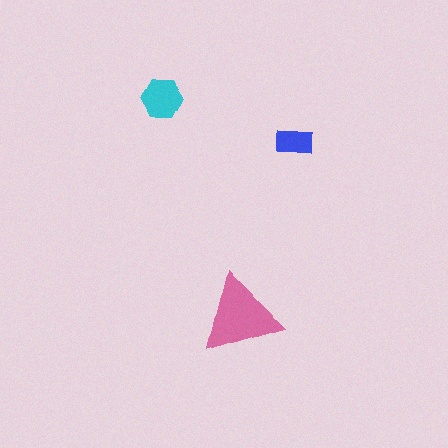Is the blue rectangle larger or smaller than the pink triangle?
Smaller.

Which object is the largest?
The pink triangle.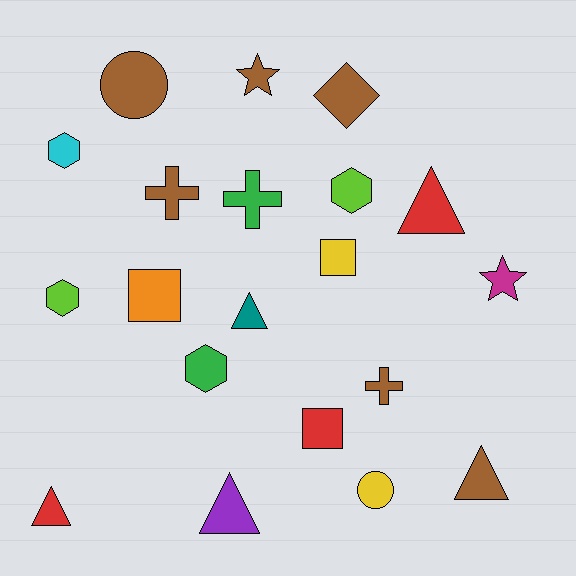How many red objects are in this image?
There are 3 red objects.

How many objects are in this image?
There are 20 objects.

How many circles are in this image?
There are 2 circles.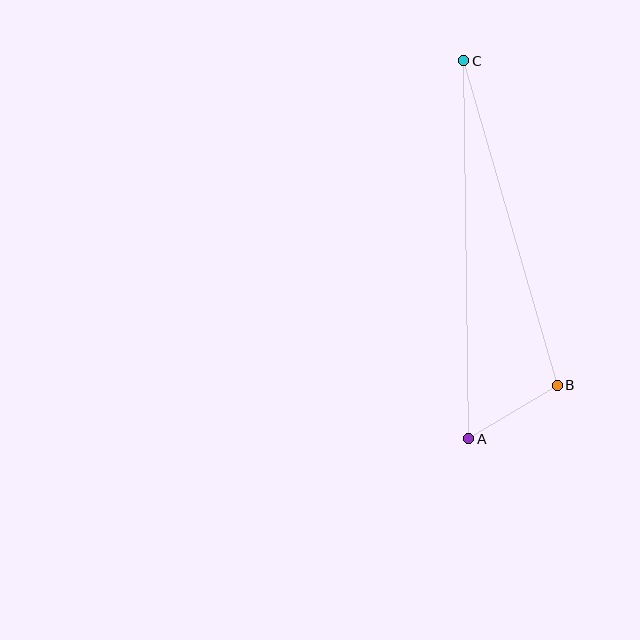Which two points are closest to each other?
Points A and B are closest to each other.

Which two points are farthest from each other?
Points A and C are farthest from each other.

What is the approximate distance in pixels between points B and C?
The distance between B and C is approximately 338 pixels.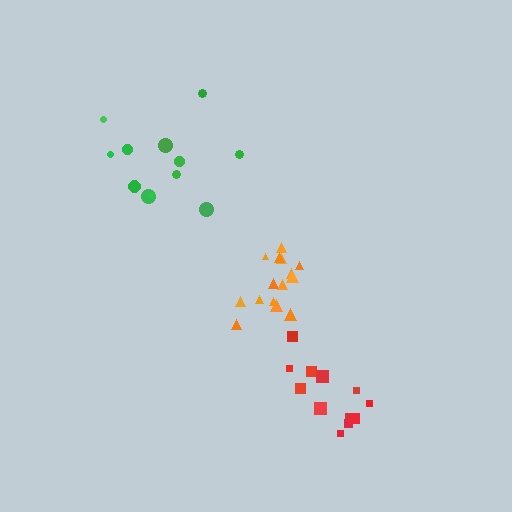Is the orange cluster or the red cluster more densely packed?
Orange.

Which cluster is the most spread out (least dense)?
Red.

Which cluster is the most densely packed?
Orange.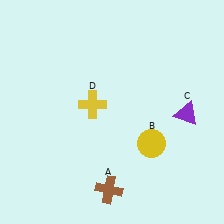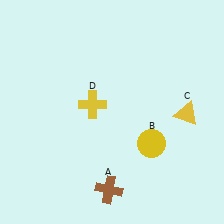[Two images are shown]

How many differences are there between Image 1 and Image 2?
There is 1 difference between the two images.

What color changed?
The triangle (C) changed from purple in Image 1 to yellow in Image 2.